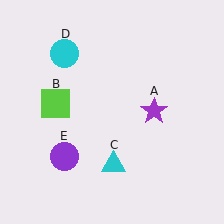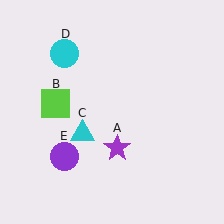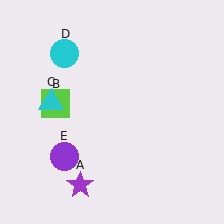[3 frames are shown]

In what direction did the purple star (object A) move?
The purple star (object A) moved down and to the left.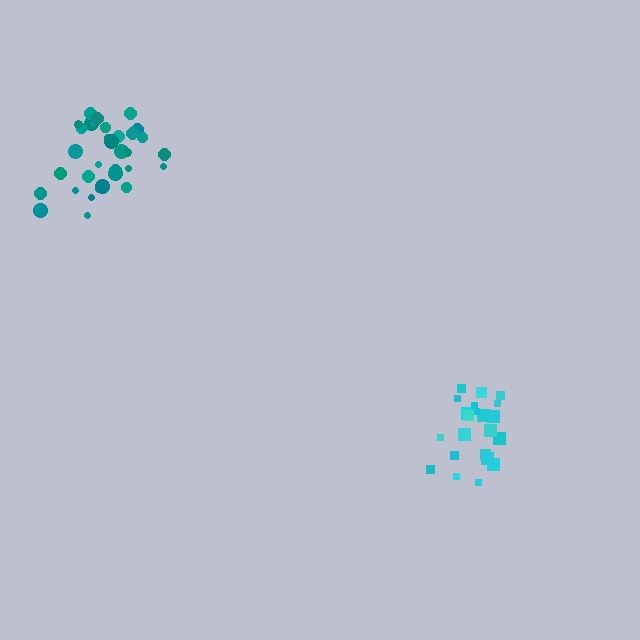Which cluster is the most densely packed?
Teal.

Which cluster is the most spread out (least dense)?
Cyan.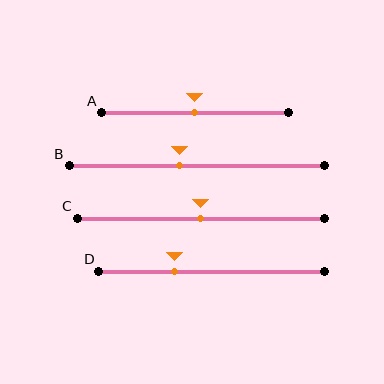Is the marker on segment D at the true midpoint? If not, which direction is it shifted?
No, the marker on segment D is shifted to the left by about 17% of the segment length.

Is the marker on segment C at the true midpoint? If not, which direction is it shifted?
Yes, the marker on segment C is at the true midpoint.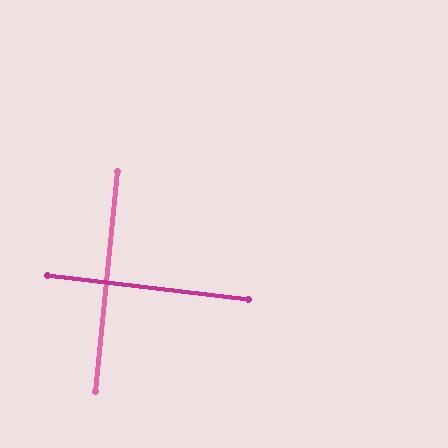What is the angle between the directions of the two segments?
Approximately 89 degrees.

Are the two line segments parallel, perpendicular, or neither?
Perpendicular — they meet at approximately 89°.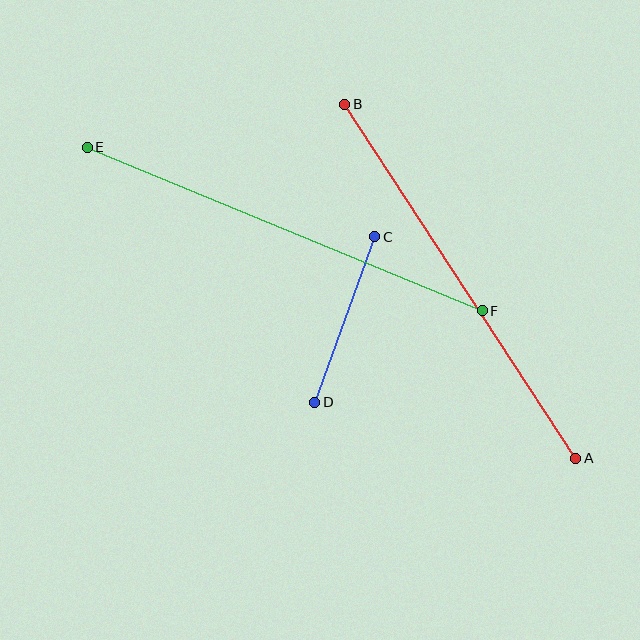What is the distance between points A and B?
The distance is approximately 422 pixels.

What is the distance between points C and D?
The distance is approximately 176 pixels.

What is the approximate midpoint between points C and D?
The midpoint is at approximately (345, 320) pixels.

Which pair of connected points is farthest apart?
Points E and F are farthest apart.